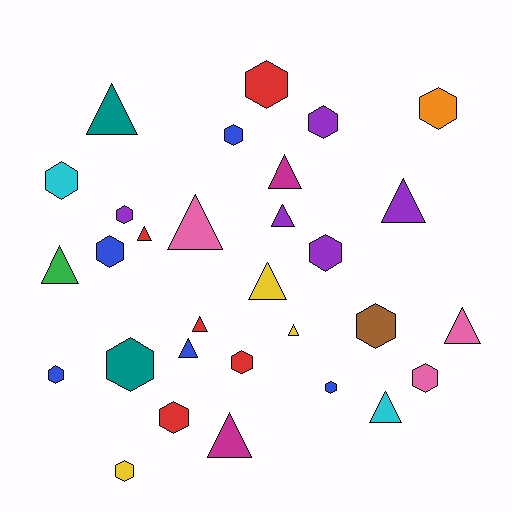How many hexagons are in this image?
There are 16 hexagons.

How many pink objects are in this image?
There are 3 pink objects.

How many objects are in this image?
There are 30 objects.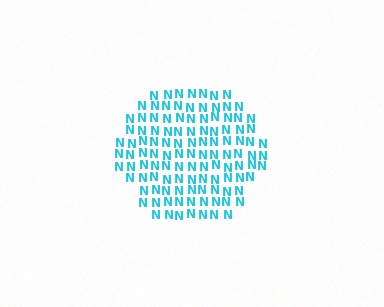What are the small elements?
The small elements are letter N's.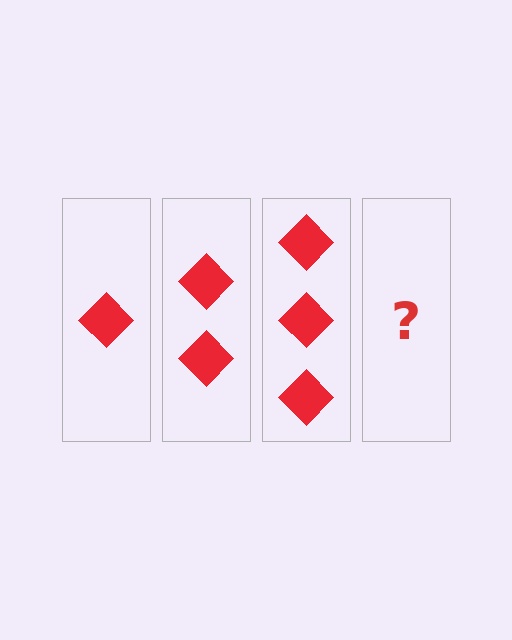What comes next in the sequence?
The next element should be 4 diamonds.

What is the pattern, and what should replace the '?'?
The pattern is that each step adds one more diamond. The '?' should be 4 diamonds.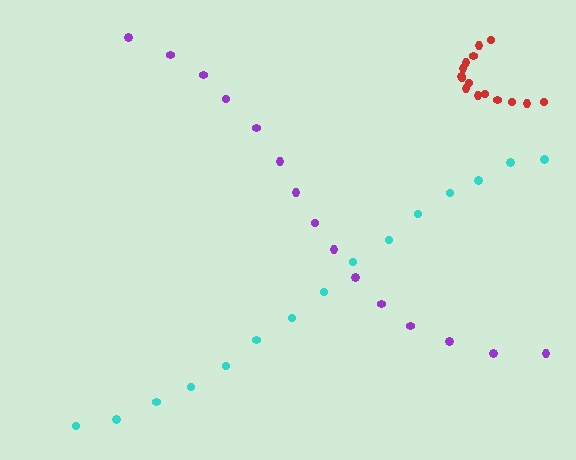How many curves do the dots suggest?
There are 3 distinct paths.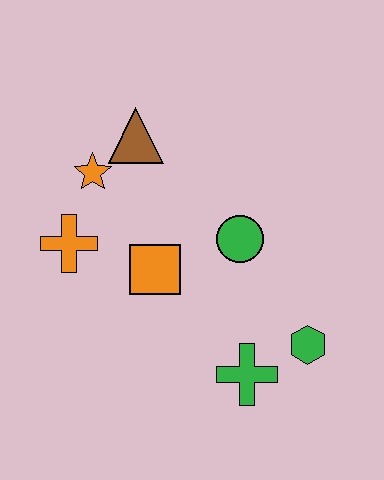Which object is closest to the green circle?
The orange square is closest to the green circle.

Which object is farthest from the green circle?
The orange cross is farthest from the green circle.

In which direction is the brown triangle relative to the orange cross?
The brown triangle is above the orange cross.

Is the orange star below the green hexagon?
No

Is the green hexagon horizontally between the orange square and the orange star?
No